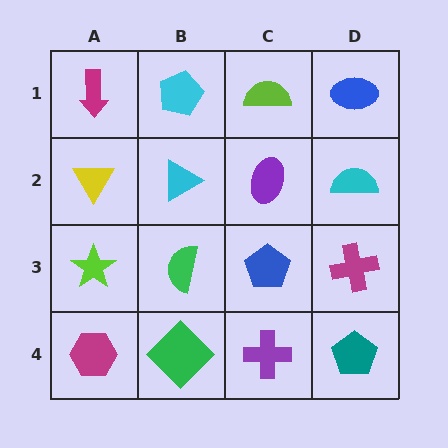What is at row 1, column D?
A blue ellipse.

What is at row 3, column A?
A lime star.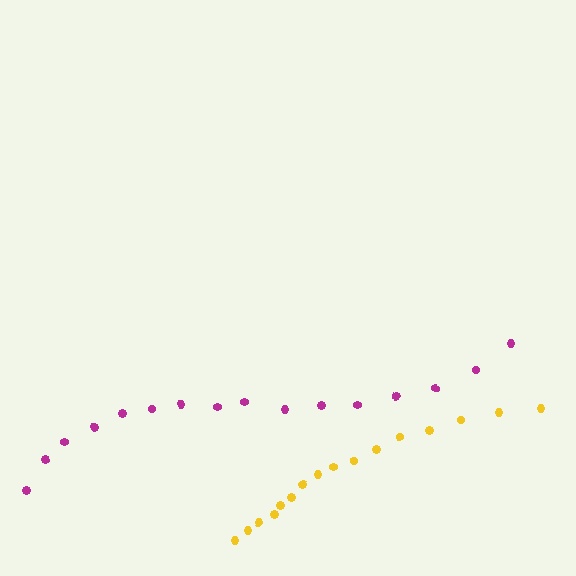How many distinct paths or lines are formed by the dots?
There are 2 distinct paths.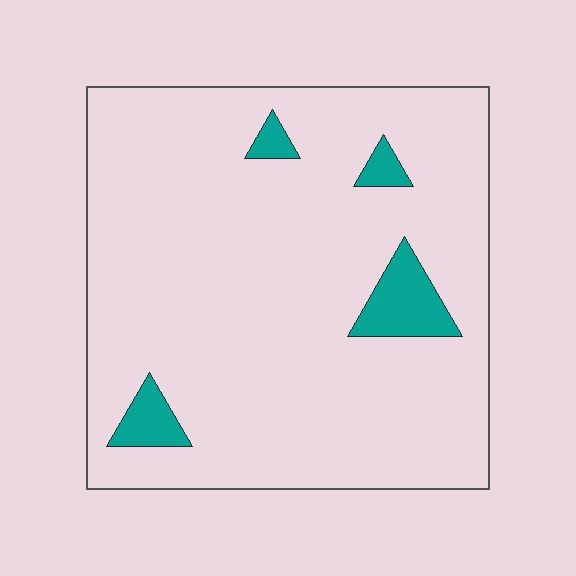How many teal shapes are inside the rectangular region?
4.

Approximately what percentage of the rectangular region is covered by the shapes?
Approximately 10%.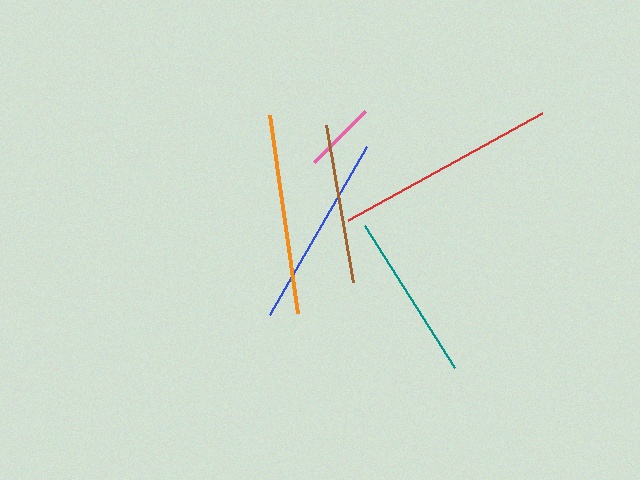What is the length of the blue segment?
The blue segment is approximately 193 pixels long.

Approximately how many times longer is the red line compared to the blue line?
The red line is approximately 1.1 times the length of the blue line.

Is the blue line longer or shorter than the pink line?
The blue line is longer than the pink line.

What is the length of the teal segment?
The teal segment is approximately 168 pixels long.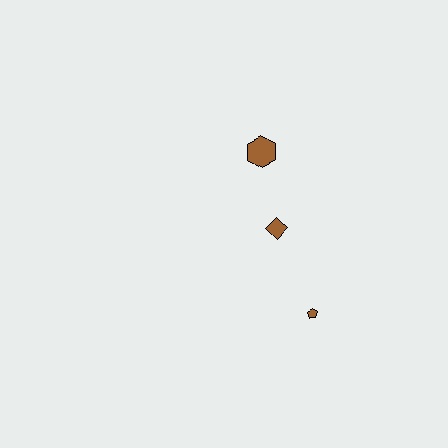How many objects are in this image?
There are 3 objects.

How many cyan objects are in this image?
There are no cyan objects.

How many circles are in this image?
There are no circles.